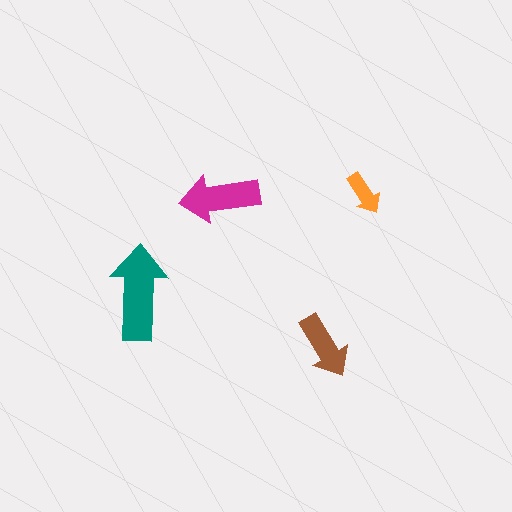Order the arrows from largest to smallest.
the teal one, the magenta one, the brown one, the orange one.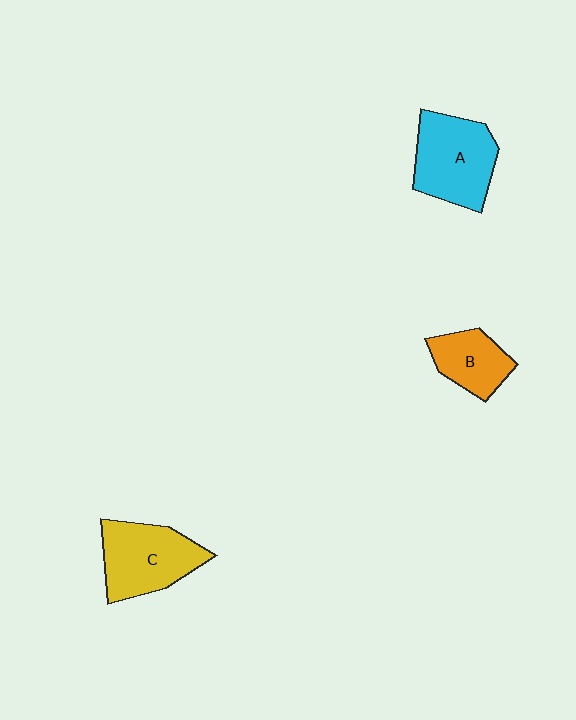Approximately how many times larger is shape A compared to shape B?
Approximately 1.6 times.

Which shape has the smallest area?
Shape B (orange).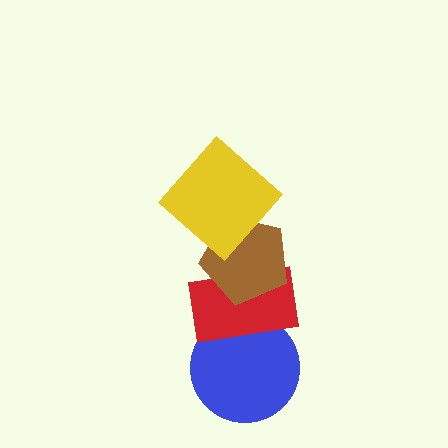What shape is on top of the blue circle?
The red rectangle is on top of the blue circle.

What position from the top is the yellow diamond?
The yellow diamond is 1st from the top.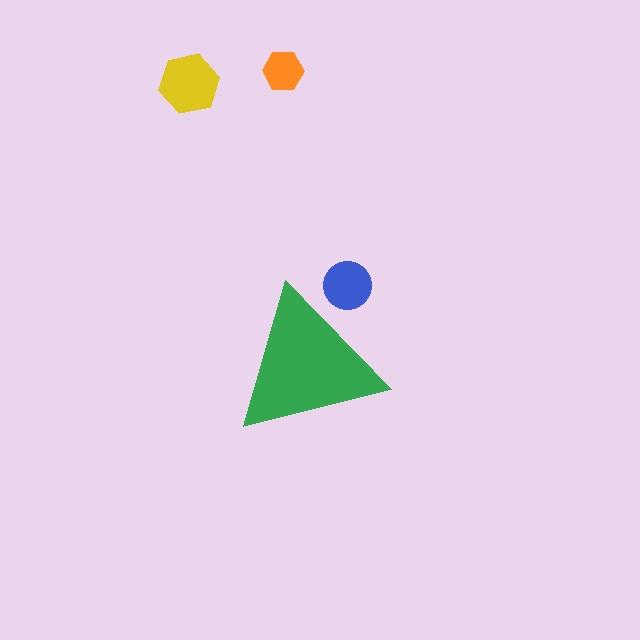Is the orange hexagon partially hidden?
No, the orange hexagon is fully visible.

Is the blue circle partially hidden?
Yes, the blue circle is partially hidden behind the green triangle.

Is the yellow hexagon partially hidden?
No, the yellow hexagon is fully visible.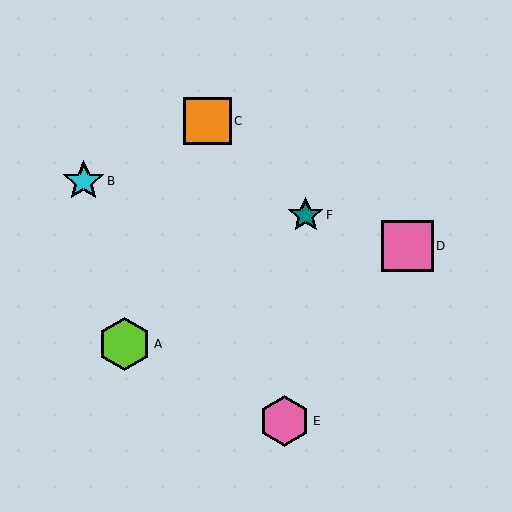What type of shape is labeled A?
Shape A is a lime hexagon.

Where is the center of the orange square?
The center of the orange square is at (208, 121).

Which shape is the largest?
The lime hexagon (labeled A) is the largest.